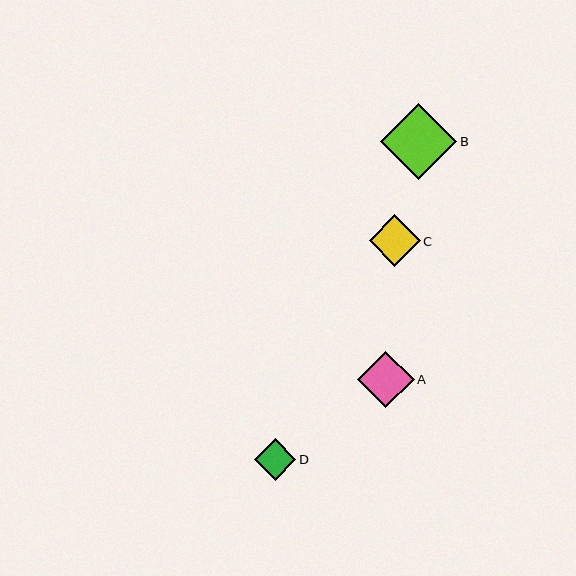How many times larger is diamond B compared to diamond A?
Diamond B is approximately 1.3 times the size of diamond A.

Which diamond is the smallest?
Diamond D is the smallest with a size of approximately 42 pixels.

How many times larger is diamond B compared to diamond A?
Diamond B is approximately 1.3 times the size of diamond A.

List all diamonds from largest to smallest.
From largest to smallest: B, A, C, D.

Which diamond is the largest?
Diamond B is the largest with a size of approximately 76 pixels.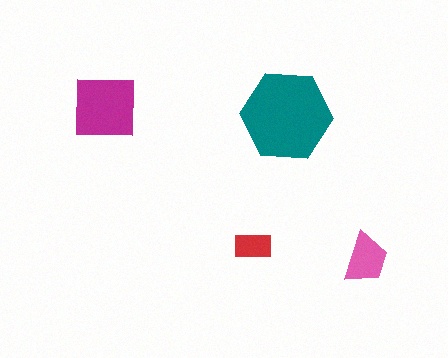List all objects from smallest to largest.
The red rectangle, the pink trapezoid, the magenta square, the teal hexagon.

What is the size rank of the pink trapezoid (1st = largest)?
3rd.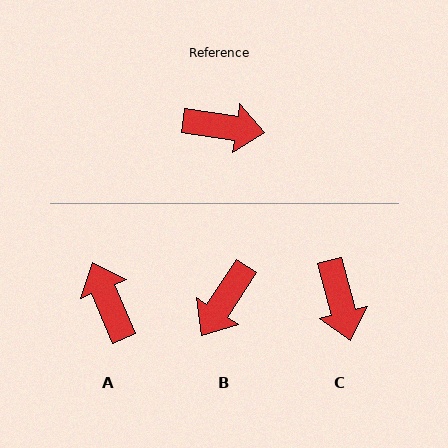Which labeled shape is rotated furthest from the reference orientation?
A, about 121 degrees away.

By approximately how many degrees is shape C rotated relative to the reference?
Approximately 67 degrees clockwise.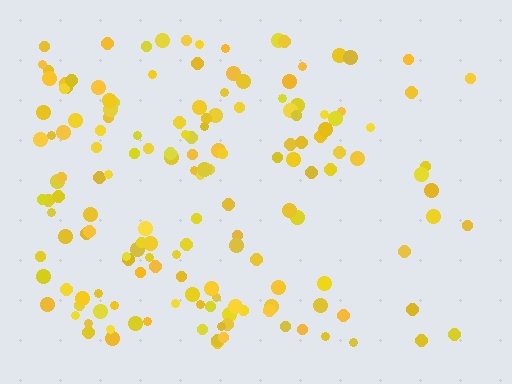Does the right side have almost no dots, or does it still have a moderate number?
Still a moderate number, just noticeably fewer than the left.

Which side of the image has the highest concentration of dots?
The left.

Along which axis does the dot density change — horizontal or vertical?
Horizontal.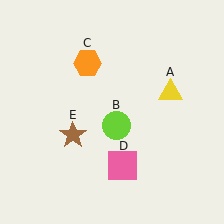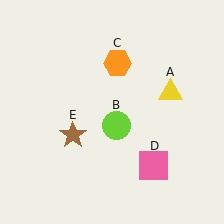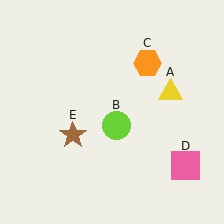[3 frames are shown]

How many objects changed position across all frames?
2 objects changed position: orange hexagon (object C), pink square (object D).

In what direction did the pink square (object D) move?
The pink square (object D) moved right.